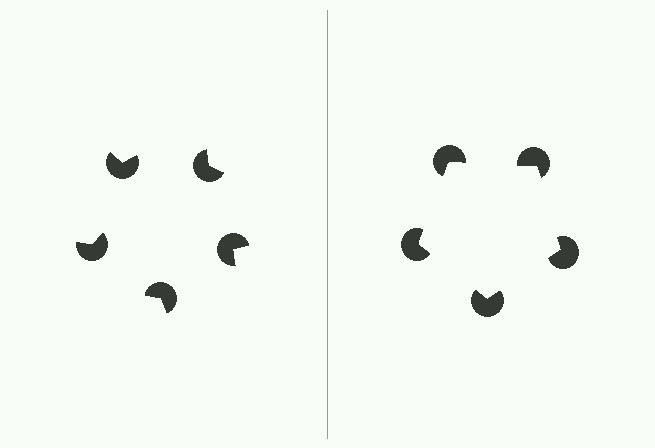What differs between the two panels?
The pac-man discs are positioned identically on both sides; only the wedge orientations differ. On the right they align to a pentagon; on the left they are misaligned.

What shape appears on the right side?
An illusory pentagon.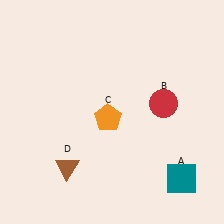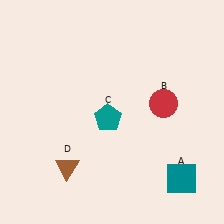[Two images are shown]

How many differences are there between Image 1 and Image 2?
There is 1 difference between the two images.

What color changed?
The pentagon (C) changed from orange in Image 1 to teal in Image 2.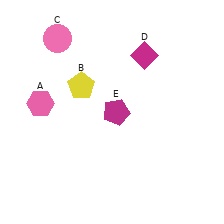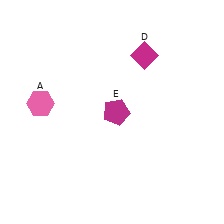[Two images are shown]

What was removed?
The pink circle (C), the yellow pentagon (B) were removed in Image 2.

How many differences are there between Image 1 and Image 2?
There are 2 differences between the two images.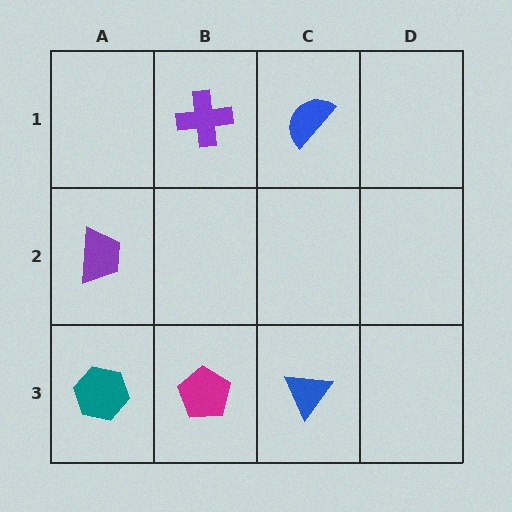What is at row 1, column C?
A blue semicircle.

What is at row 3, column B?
A magenta pentagon.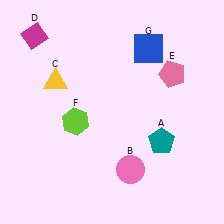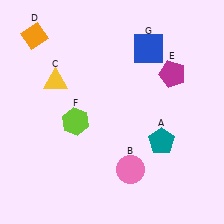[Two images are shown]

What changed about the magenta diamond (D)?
In Image 1, D is magenta. In Image 2, it changed to orange.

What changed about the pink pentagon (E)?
In Image 1, E is pink. In Image 2, it changed to magenta.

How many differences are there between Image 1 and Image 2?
There are 2 differences between the two images.